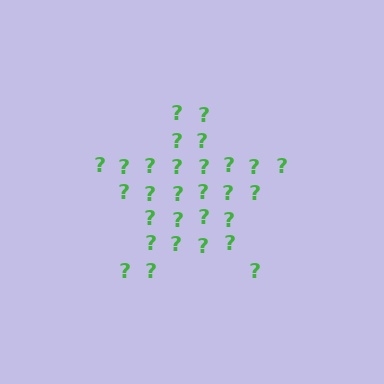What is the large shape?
The large shape is a star.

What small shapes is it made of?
It is made of small question marks.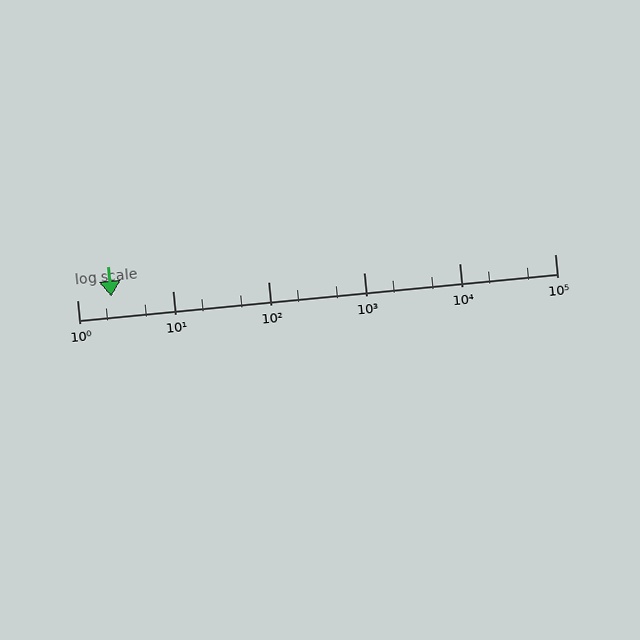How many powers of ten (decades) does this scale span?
The scale spans 5 decades, from 1 to 100000.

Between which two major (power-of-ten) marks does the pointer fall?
The pointer is between 1 and 10.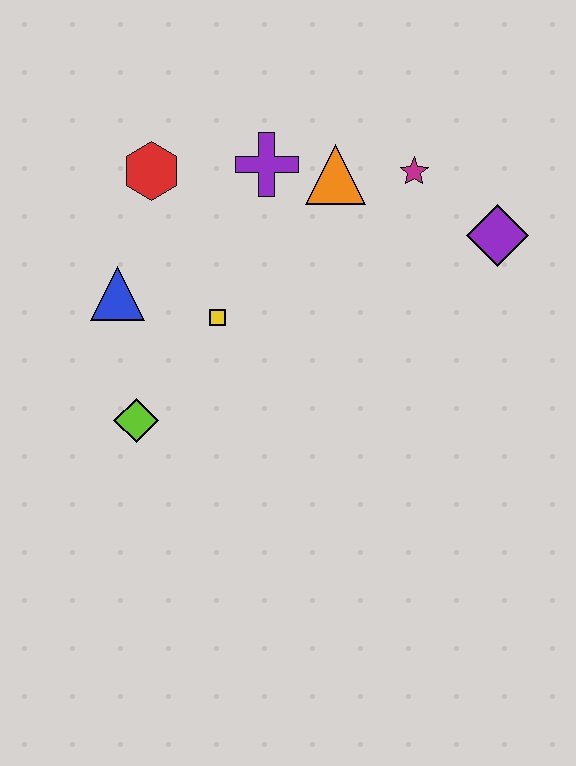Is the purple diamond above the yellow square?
Yes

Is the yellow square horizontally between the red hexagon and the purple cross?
Yes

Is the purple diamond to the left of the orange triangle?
No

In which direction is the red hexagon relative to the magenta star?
The red hexagon is to the left of the magenta star.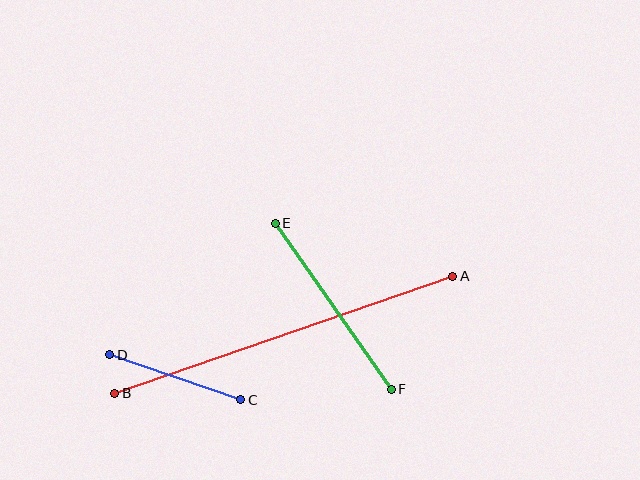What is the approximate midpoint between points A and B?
The midpoint is at approximately (284, 335) pixels.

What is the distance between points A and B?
The distance is approximately 358 pixels.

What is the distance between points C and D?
The distance is approximately 138 pixels.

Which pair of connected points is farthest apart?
Points A and B are farthest apart.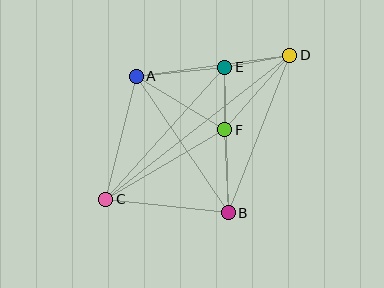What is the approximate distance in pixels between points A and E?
The distance between A and E is approximately 89 pixels.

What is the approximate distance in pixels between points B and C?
The distance between B and C is approximately 123 pixels.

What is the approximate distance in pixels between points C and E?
The distance between C and E is approximately 178 pixels.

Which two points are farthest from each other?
Points C and D are farthest from each other.